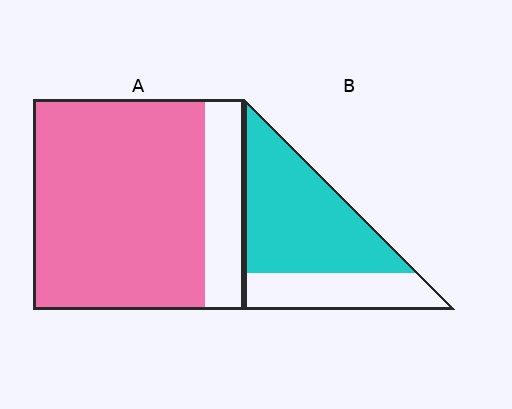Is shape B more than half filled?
Yes.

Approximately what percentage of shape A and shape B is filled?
A is approximately 80% and B is approximately 70%.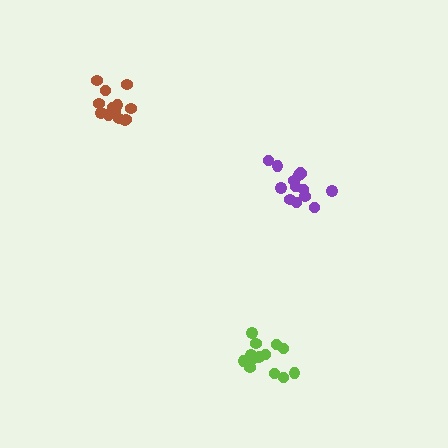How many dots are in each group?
Group 1: 14 dots, Group 2: 14 dots, Group 3: 13 dots (41 total).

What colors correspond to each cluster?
The clusters are colored: purple, lime, brown.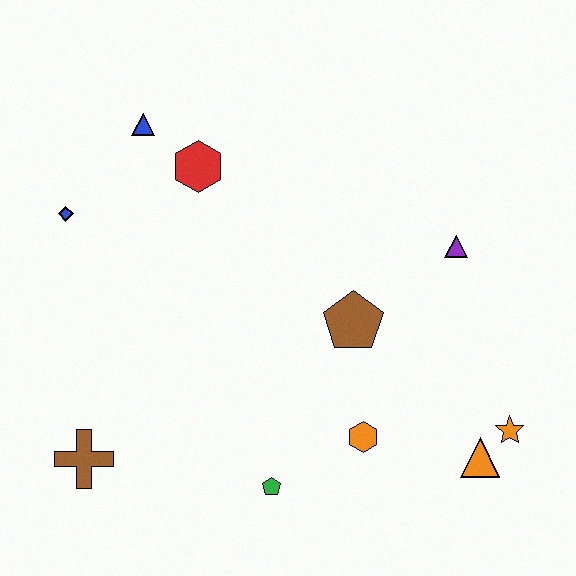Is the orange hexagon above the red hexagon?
No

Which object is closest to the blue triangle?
The red hexagon is closest to the blue triangle.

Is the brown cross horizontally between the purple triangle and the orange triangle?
No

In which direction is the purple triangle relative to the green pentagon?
The purple triangle is above the green pentagon.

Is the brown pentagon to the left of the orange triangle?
Yes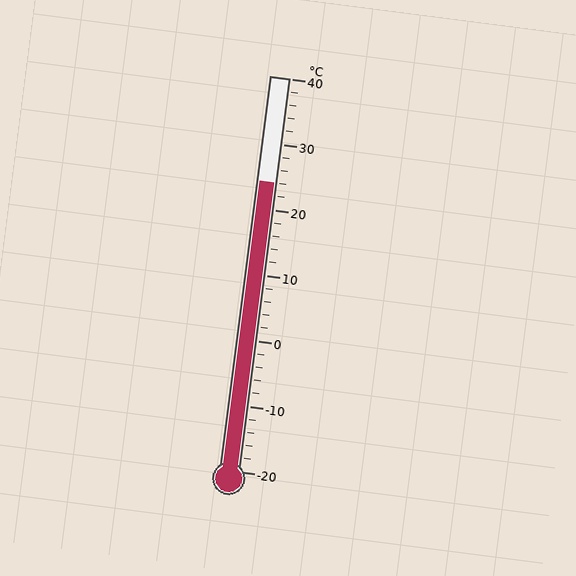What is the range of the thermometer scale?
The thermometer scale ranges from -20°C to 40°C.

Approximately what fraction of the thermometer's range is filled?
The thermometer is filled to approximately 75% of its range.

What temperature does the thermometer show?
The thermometer shows approximately 24°C.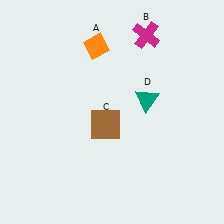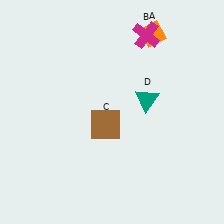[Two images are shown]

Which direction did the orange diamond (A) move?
The orange diamond (A) moved right.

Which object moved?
The orange diamond (A) moved right.